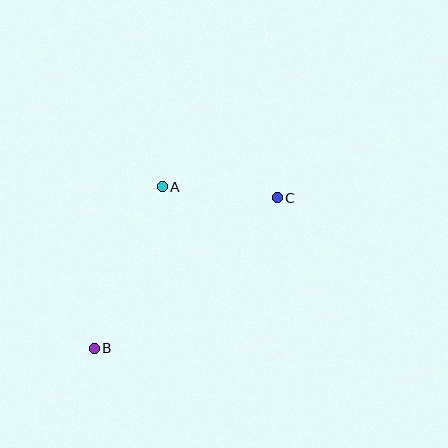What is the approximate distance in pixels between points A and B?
The distance between A and B is approximately 175 pixels.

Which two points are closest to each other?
Points A and C are closest to each other.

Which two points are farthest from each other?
Points B and C are farthest from each other.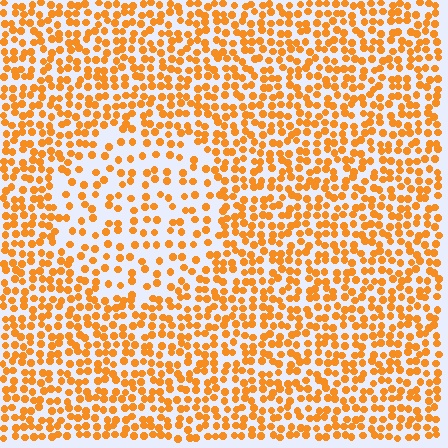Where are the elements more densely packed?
The elements are more densely packed outside the circle boundary.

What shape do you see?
I see a circle.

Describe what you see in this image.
The image contains small orange elements arranged at two different densities. A circle-shaped region is visible where the elements are less densely packed than the surrounding area.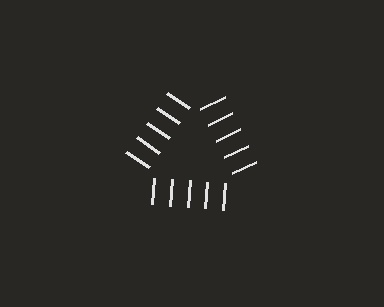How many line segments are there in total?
15 — 5 along each of the 3 edges.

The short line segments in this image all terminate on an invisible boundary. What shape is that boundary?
An illusory triangle — the line segments terminate on its edges but no continuous stroke is drawn.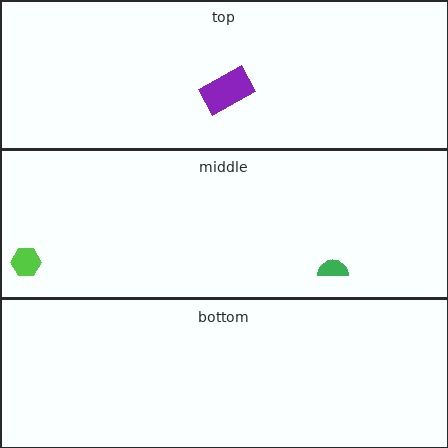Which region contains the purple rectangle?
The top region.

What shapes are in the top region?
The purple rectangle.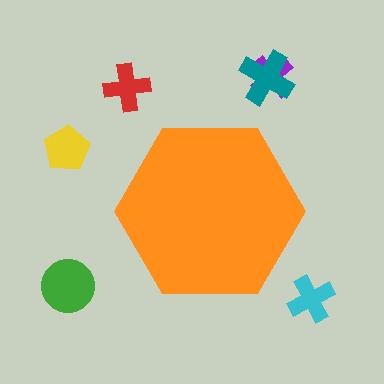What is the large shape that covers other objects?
An orange hexagon.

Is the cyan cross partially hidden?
No, the cyan cross is fully visible.